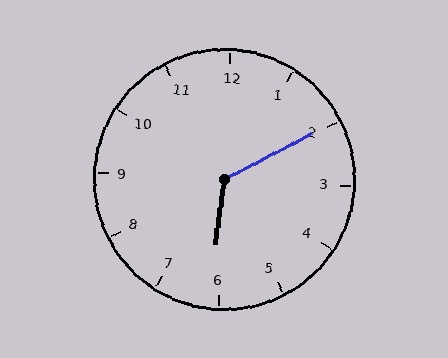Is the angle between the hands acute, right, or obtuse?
It is obtuse.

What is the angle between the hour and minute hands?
Approximately 125 degrees.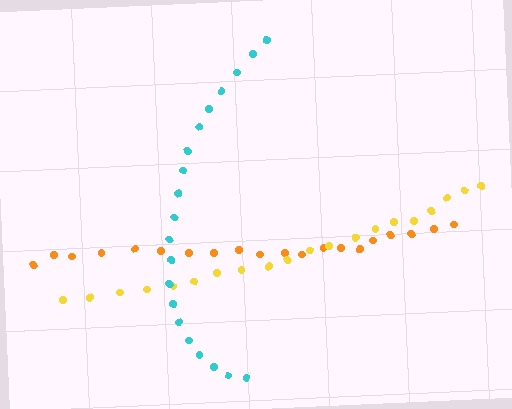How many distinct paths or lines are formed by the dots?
There are 3 distinct paths.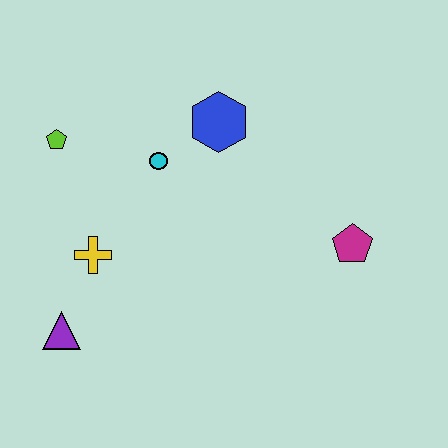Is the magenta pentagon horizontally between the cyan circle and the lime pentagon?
No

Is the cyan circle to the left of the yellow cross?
No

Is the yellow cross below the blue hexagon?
Yes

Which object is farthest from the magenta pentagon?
The lime pentagon is farthest from the magenta pentagon.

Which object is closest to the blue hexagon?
The cyan circle is closest to the blue hexagon.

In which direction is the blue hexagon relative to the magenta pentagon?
The blue hexagon is to the left of the magenta pentagon.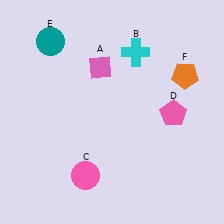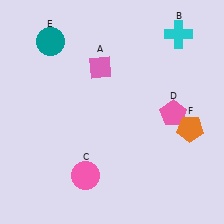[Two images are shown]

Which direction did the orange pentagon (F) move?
The orange pentagon (F) moved down.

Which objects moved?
The objects that moved are: the cyan cross (B), the orange pentagon (F).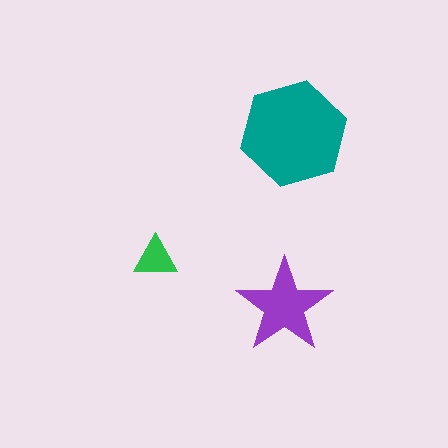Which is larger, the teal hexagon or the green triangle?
The teal hexagon.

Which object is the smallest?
The green triangle.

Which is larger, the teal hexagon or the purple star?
The teal hexagon.